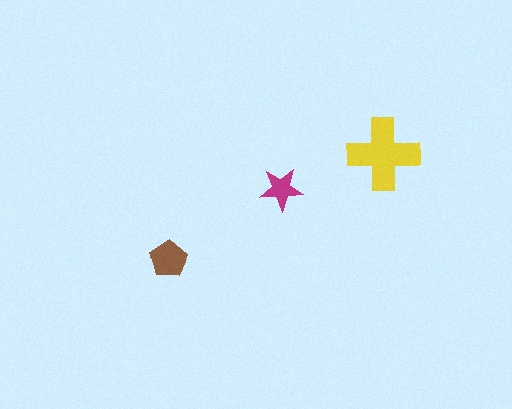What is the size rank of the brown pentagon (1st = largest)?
2nd.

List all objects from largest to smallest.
The yellow cross, the brown pentagon, the magenta star.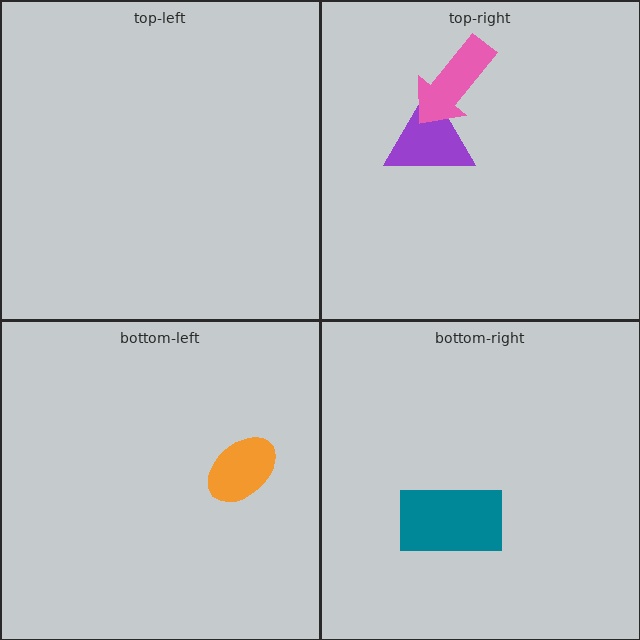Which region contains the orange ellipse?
The bottom-left region.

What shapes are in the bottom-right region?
The teal rectangle.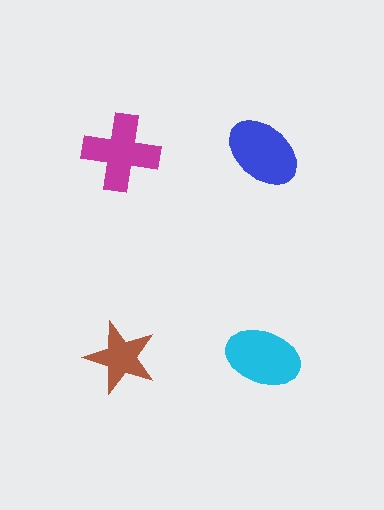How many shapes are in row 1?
2 shapes.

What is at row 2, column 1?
A brown star.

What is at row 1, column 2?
A blue ellipse.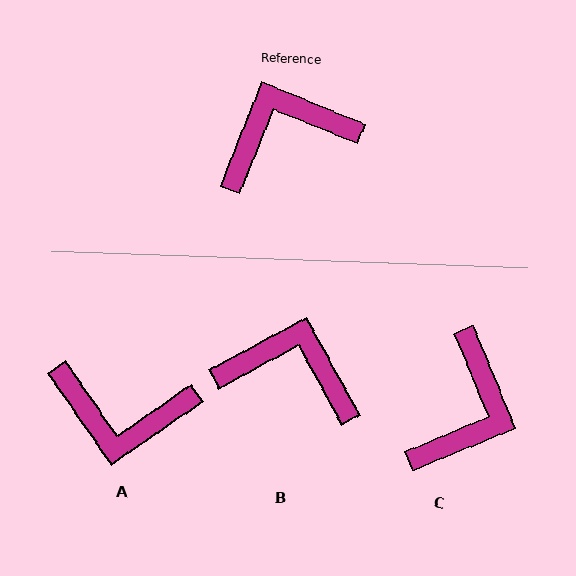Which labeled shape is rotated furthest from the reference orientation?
A, about 147 degrees away.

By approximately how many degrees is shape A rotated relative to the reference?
Approximately 147 degrees counter-clockwise.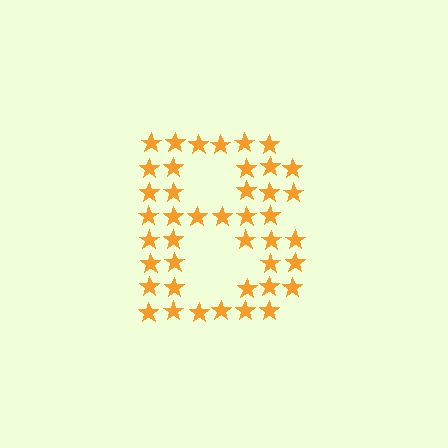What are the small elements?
The small elements are stars.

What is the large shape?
The large shape is the letter B.